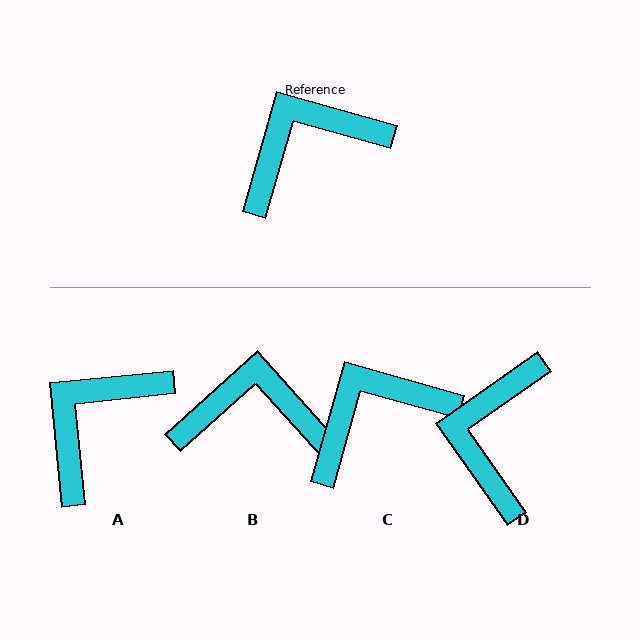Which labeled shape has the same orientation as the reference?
C.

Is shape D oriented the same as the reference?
No, it is off by about 51 degrees.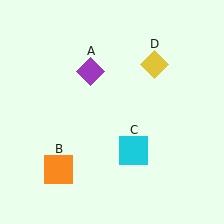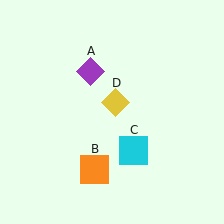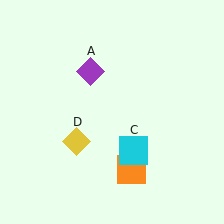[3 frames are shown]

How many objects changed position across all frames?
2 objects changed position: orange square (object B), yellow diamond (object D).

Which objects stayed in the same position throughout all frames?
Purple diamond (object A) and cyan square (object C) remained stationary.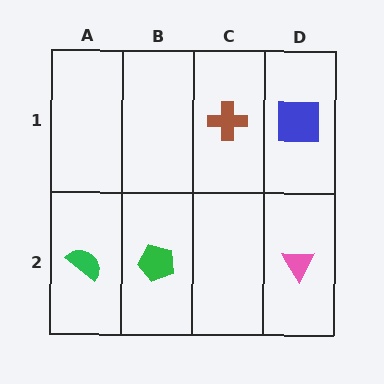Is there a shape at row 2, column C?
No, that cell is empty.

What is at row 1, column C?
A brown cross.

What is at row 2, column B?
A green pentagon.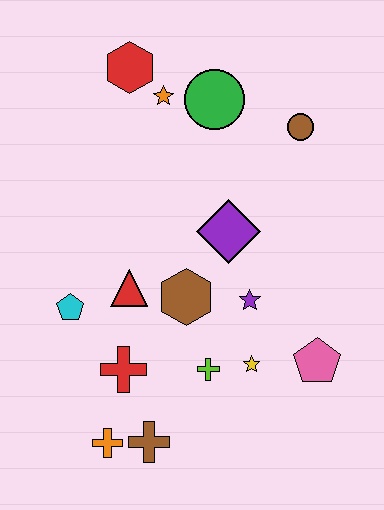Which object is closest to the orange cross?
The brown cross is closest to the orange cross.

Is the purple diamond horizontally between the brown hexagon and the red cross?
No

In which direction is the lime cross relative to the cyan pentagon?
The lime cross is to the right of the cyan pentagon.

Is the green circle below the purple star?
No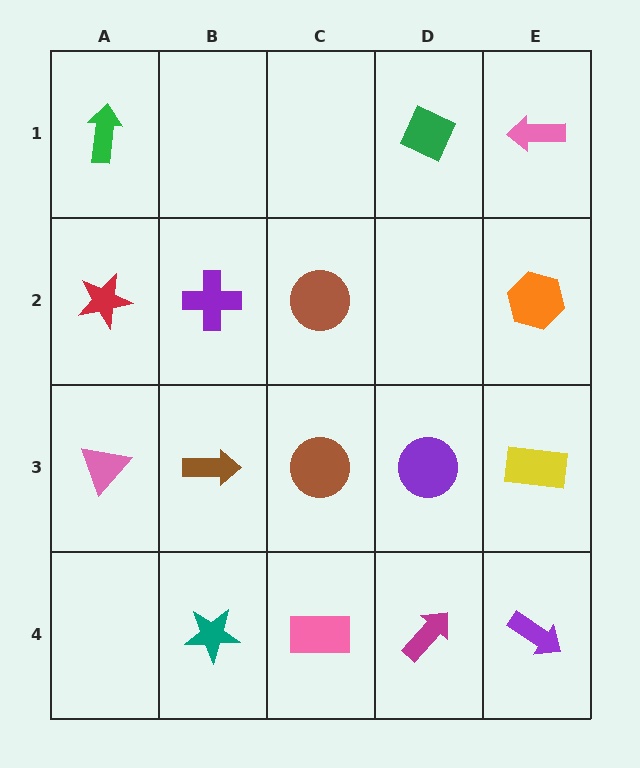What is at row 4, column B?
A teal star.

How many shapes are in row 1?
3 shapes.